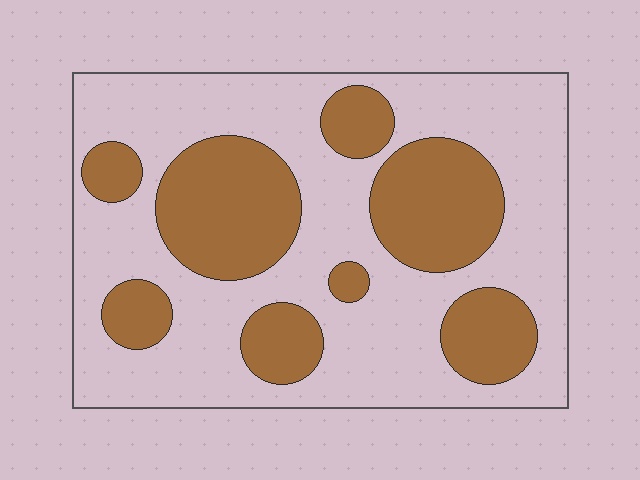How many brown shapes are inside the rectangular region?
8.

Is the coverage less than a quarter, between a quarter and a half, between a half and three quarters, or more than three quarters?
Between a quarter and a half.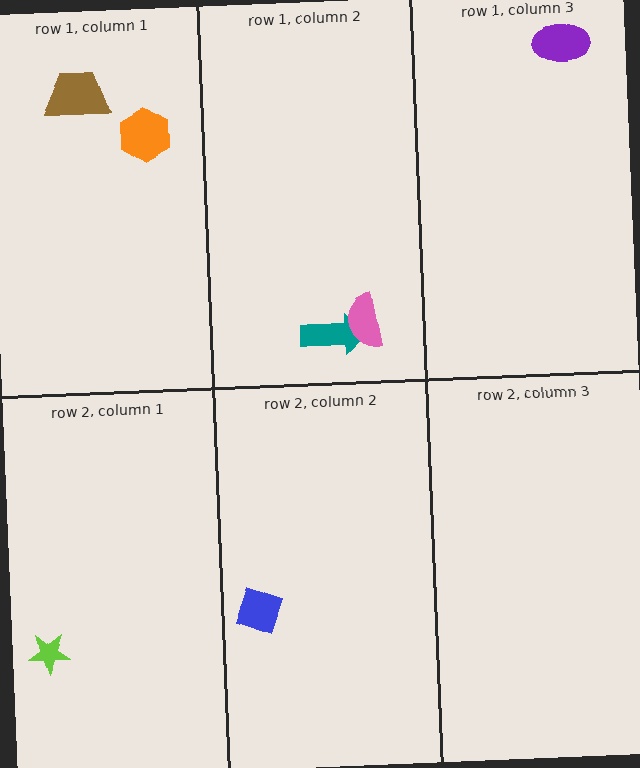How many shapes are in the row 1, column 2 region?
2.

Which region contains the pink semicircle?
The row 1, column 2 region.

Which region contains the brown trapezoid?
The row 1, column 1 region.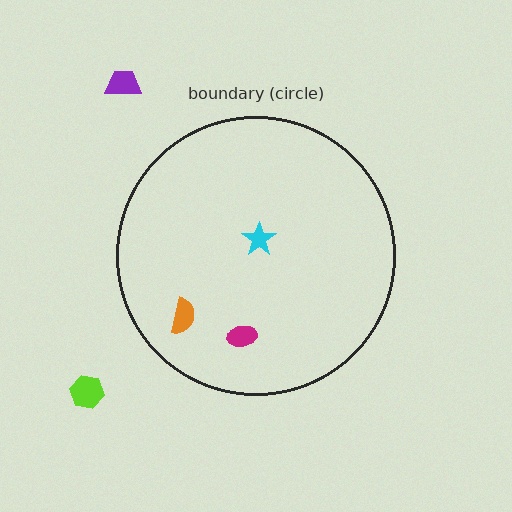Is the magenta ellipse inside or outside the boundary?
Inside.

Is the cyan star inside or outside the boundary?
Inside.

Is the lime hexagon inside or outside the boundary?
Outside.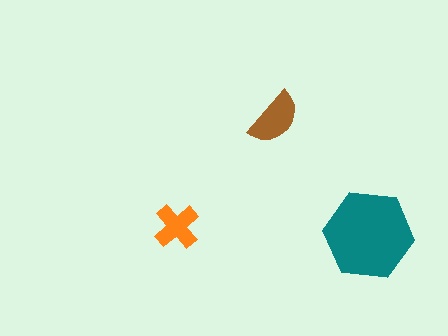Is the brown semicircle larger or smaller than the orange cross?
Larger.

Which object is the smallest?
The orange cross.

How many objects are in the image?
There are 3 objects in the image.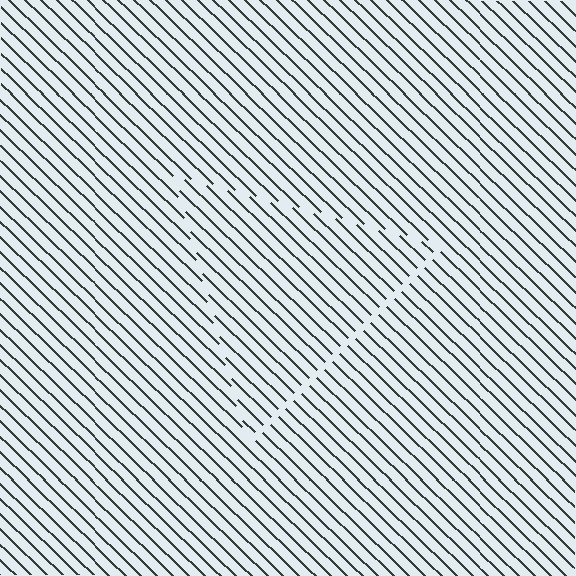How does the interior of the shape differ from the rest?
The interior of the shape contains the same grating, shifted by half a period — the contour is defined by the phase discontinuity where line-ends from the inner and outer gratings abut.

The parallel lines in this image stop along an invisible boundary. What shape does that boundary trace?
An illusory triangle. The interior of the shape contains the same grating, shifted by half a period — the contour is defined by the phase discontinuity where line-ends from the inner and outer gratings abut.